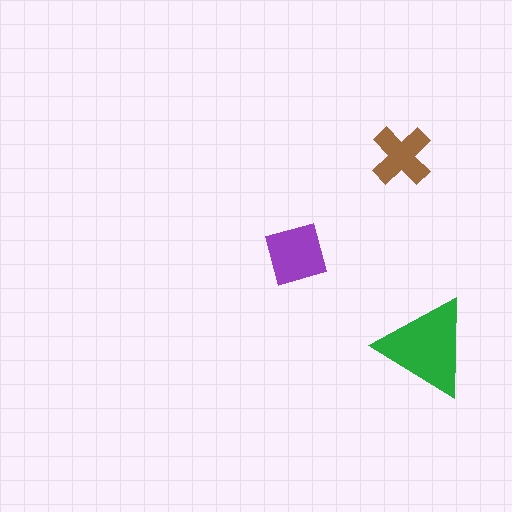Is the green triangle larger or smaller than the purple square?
Larger.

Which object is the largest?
The green triangle.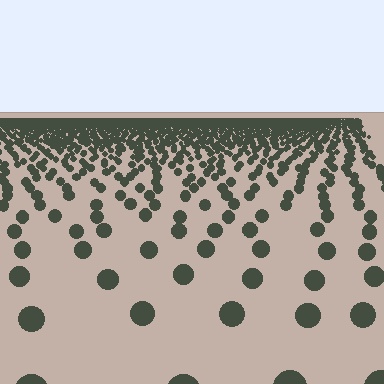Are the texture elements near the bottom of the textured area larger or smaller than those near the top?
Larger. Near the bottom, elements are closer to the viewer and appear at a bigger on-screen size.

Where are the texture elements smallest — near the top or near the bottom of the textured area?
Near the top.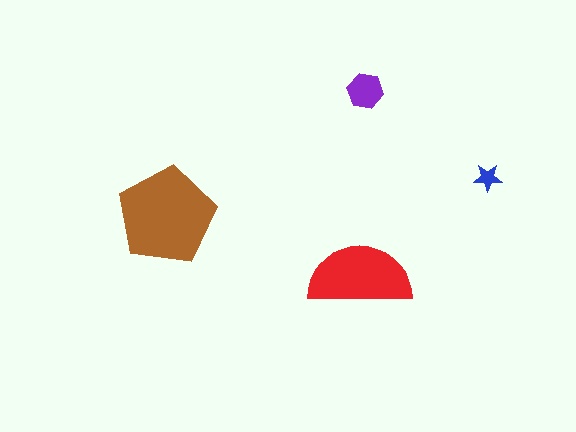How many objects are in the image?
There are 4 objects in the image.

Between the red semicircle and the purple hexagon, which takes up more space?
The red semicircle.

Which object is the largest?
The brown pentagon.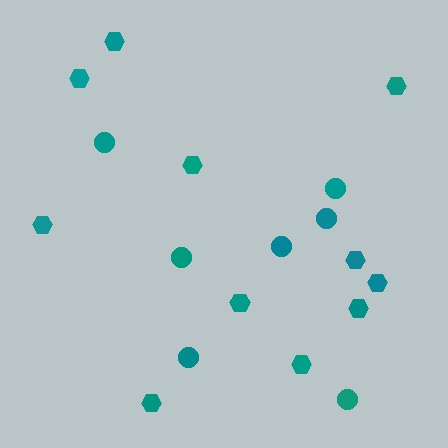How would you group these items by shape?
There are 2 groups: one group of hexagons (11) and one group of circles (7).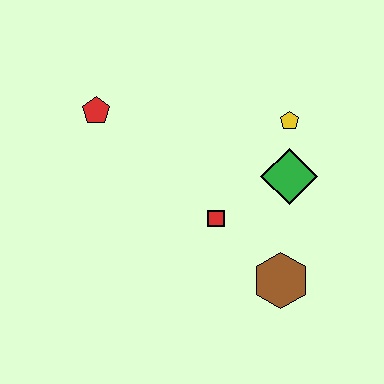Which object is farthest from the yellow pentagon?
The red pentagon is farthest from the yellow pentagon.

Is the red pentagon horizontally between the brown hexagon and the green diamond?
No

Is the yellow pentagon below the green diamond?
No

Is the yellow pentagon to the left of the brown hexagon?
No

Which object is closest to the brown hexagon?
The red square is closest to the brown hexagon.